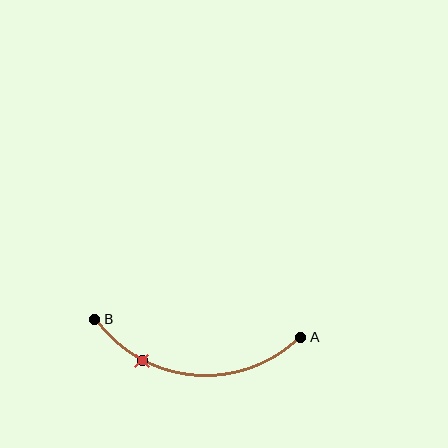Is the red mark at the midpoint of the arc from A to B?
No. The red mark lies on the arc but is closer to endpoint B. The arc midpoint would be at the point on the curve equidistant along the arc from both A and B.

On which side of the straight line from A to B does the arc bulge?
The arc bulges below the straight line connecting A and B.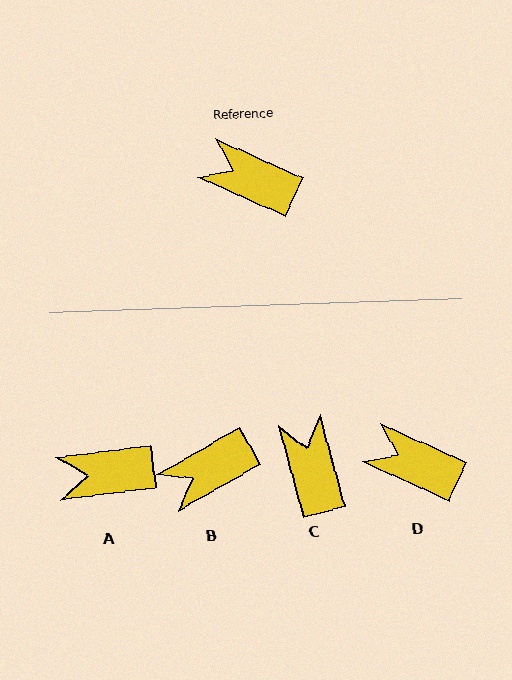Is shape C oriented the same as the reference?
No, it is off by about 50 degrees.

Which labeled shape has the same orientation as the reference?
D.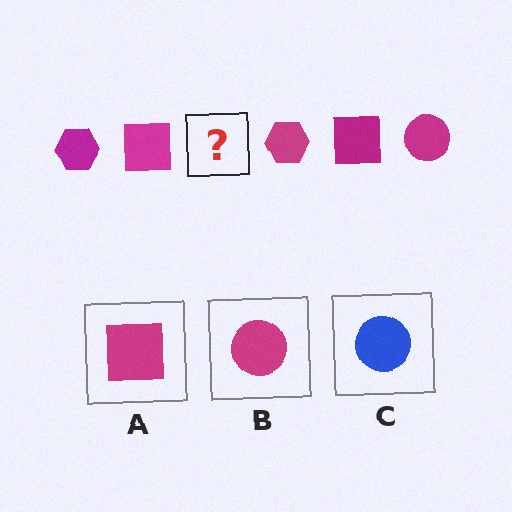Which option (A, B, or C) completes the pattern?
B.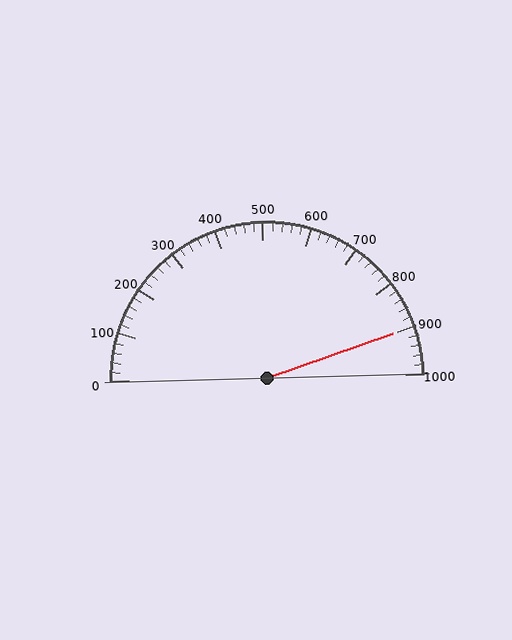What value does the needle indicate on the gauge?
The needle indicates approximately 900.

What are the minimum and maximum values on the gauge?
The gauge ranges from 0 to 1000.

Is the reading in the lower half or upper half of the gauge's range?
The reading is in the upper half of the range (0 to 1000).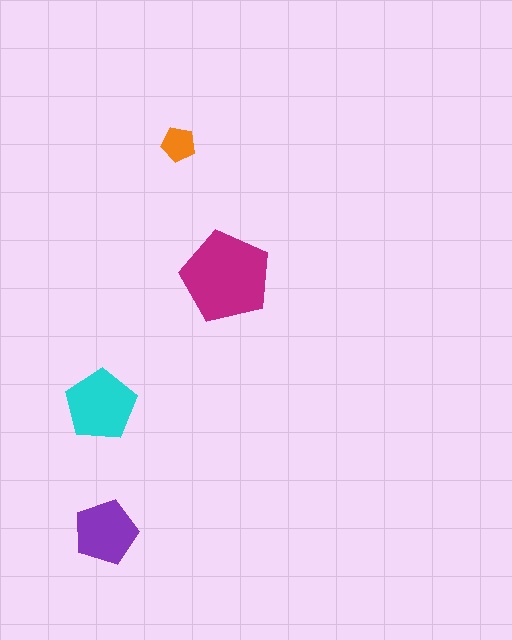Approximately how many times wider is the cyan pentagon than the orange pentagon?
About 2 times wider.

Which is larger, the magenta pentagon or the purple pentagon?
The magenta one.